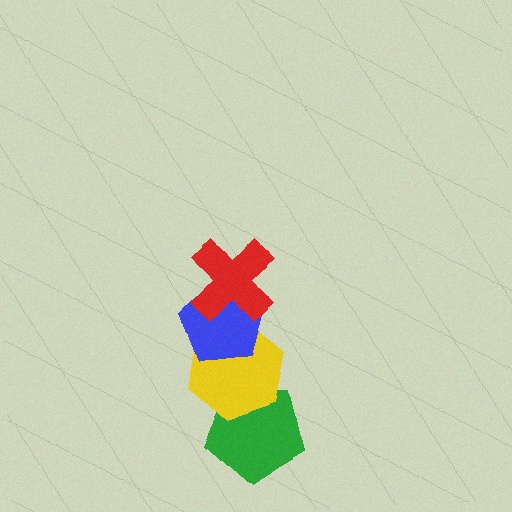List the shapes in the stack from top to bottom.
From top to bottom: the red cross, the blue pentagon, the yellow hexagon, the green pentagon.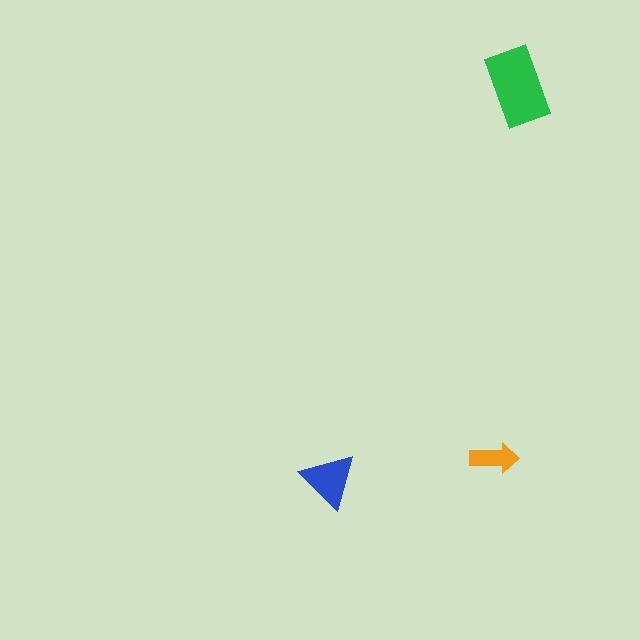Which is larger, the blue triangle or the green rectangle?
The green rectangle.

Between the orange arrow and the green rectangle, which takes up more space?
The green rectangle.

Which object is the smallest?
The orange arrow.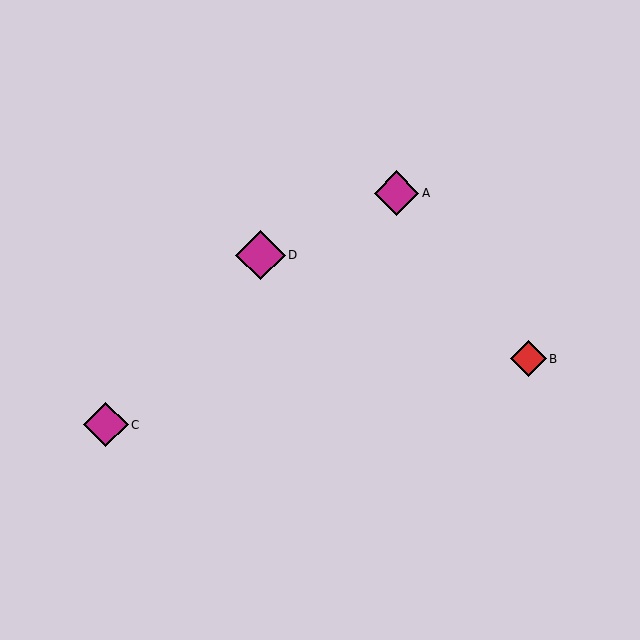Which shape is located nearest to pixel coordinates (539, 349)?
The red diamond (labeled B) at (528, 359) is nearest to that location.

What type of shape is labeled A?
Shape A is a magenta diamond.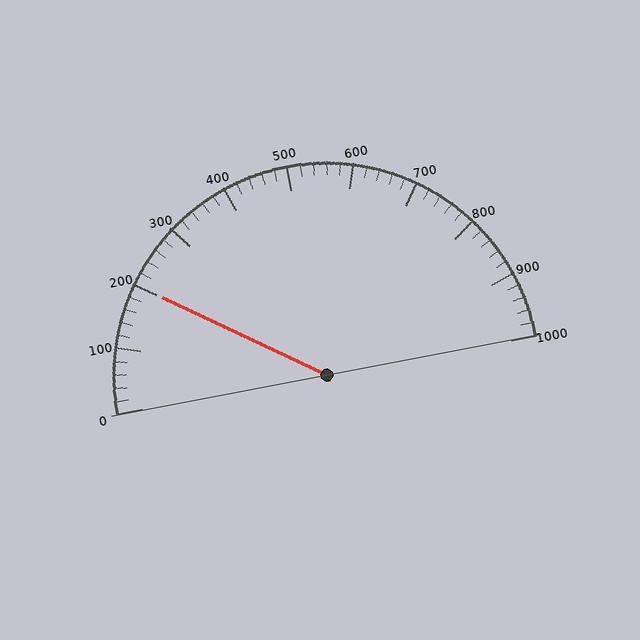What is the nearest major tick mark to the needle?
The nearest major tick mark is 200.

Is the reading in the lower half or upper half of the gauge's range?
The reading is in the lower half of the range (0 to 1000).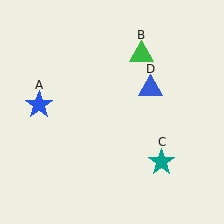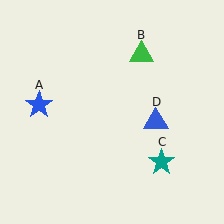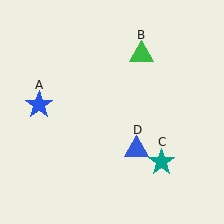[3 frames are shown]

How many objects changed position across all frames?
1 object changed position: blue triangle (object D).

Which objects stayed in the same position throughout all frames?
Blue star (object A) and green triangle (object B) and teal star (object C) remained stationary.